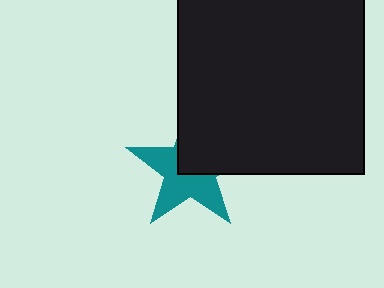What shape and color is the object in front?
The object in front is a black square.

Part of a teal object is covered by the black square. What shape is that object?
It is a star.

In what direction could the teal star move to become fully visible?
The teal star could move toward the lower-left. That would shift it out from behind the black square entirely.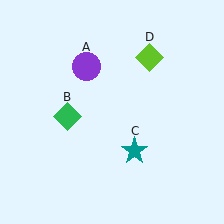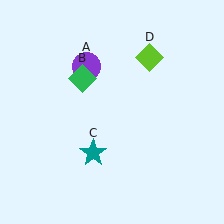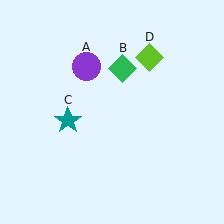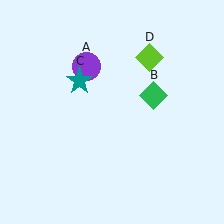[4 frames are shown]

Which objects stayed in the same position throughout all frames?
Purple circle (object A) and lime diamond (object D) remained stationary.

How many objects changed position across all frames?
2 objects changed position: green diamond (object B), teal star (object C).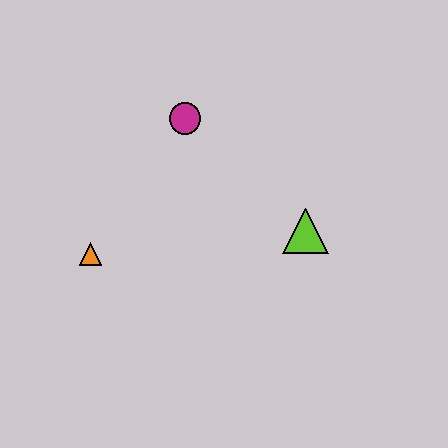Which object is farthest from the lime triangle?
The orange triangle is farthest from the lime triangle.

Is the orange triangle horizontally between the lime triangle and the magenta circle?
No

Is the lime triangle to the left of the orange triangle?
No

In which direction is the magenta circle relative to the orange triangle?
The magenta circle is above the orange triangle.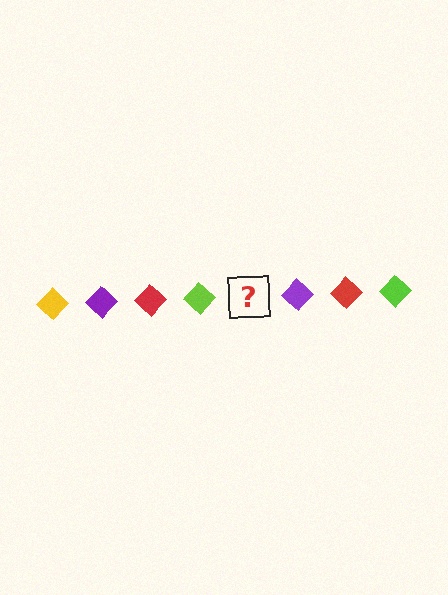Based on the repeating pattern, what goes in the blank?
The blank should be a yellow diamond.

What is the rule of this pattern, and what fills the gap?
The rule is that the pattern cycles through yellow, purple, red, lime diamonds. The gap should be filled with a yellow diamond.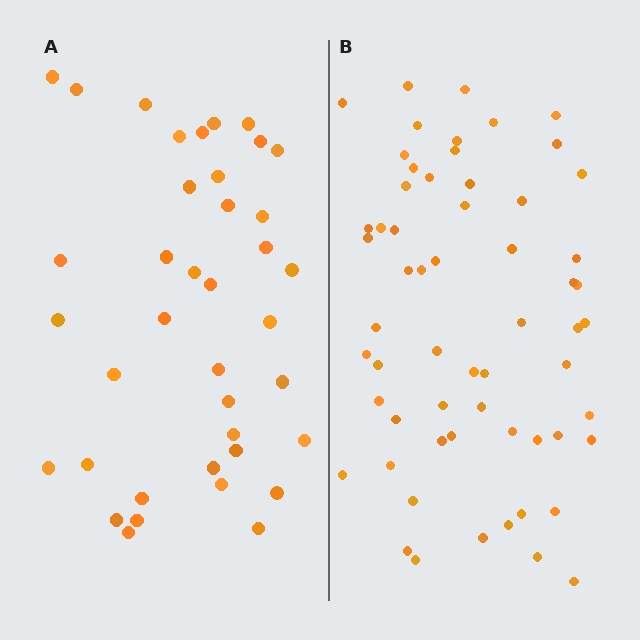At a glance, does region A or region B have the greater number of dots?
Region B (the right region) has more dots.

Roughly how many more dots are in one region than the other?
Region B has approximately 20 more dots than region A.